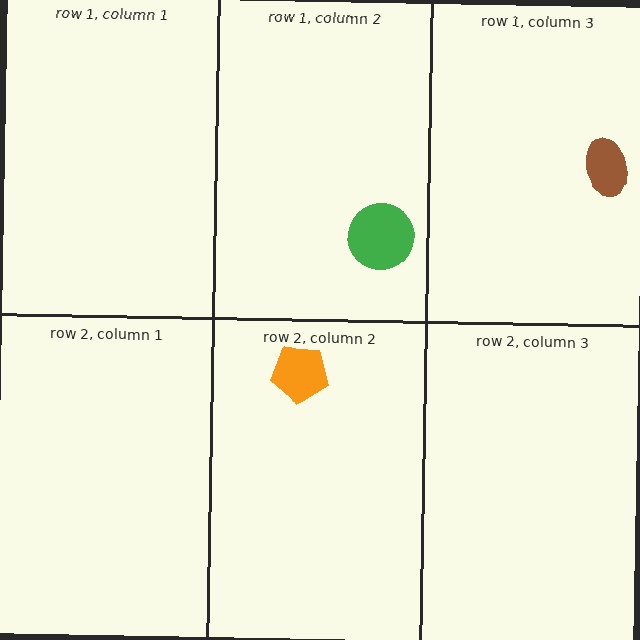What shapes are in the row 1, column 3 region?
The brown ellipse.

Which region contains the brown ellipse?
The row 1, column 3 region.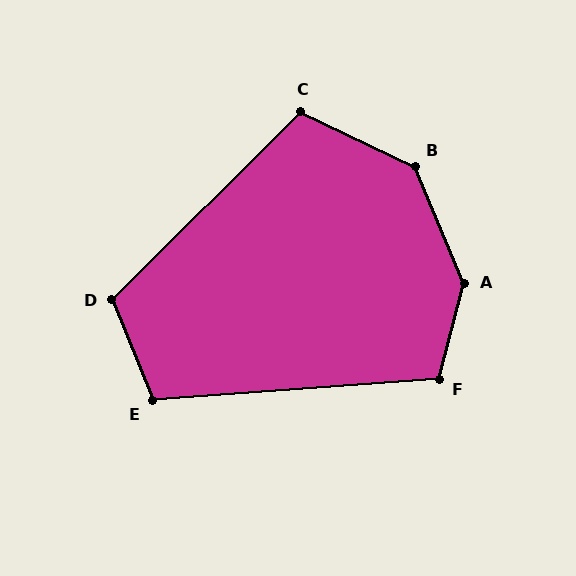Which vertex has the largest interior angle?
A, at approximately 143 degrees.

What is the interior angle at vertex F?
Approximately 109 degrees (obtuse).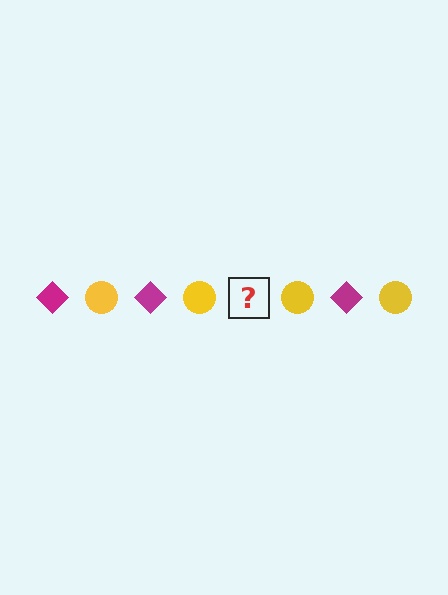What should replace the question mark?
The question mark should be replaced with a magenta diamond.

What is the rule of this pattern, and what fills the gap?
The rule is that the pattern alternates between magenta diamond and yellow circle. The gap should be filled with a magenta diamond.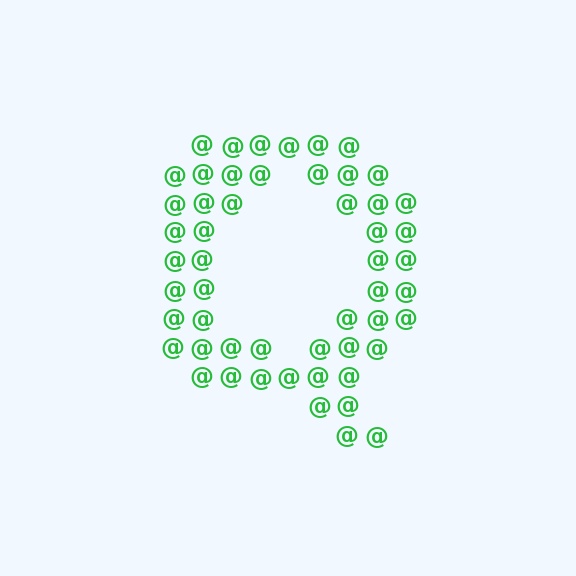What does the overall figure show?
The overall figure shows the letter Q.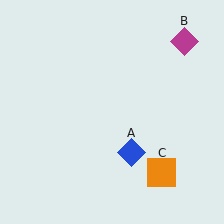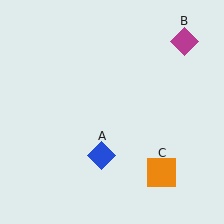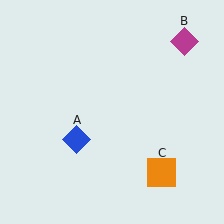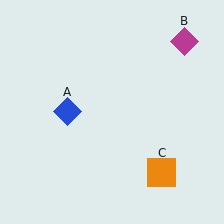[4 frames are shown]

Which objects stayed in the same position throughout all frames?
Magenta diamond (object B) and orange square (object C) remained stationary.